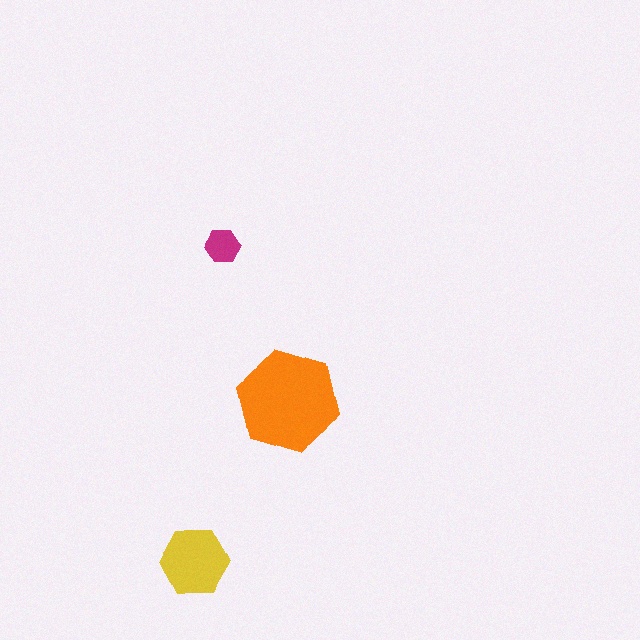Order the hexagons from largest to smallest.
the orange one, the yellow one, the magenta one.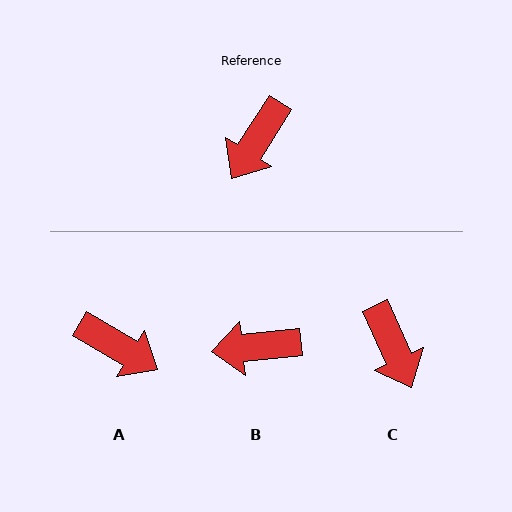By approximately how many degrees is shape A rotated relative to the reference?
Approximately 92 degrees counter-clockwise.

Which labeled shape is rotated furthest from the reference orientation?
A, about 92 degrees away.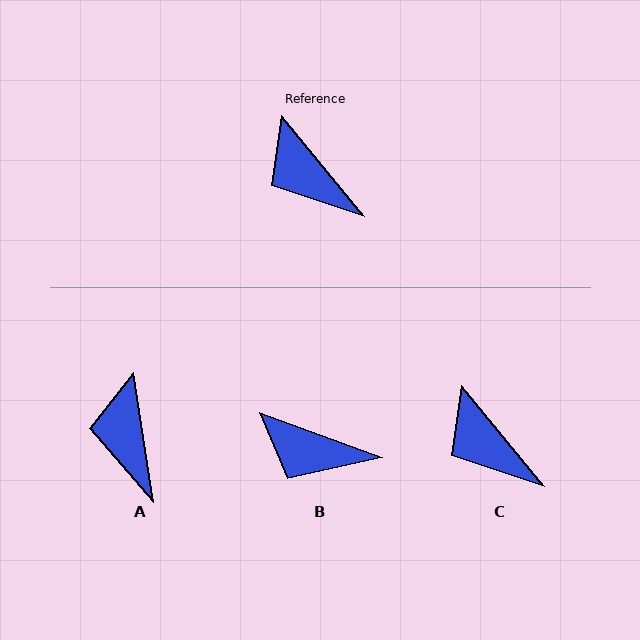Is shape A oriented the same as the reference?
No, it is off by about 30 degrees.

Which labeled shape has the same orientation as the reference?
C.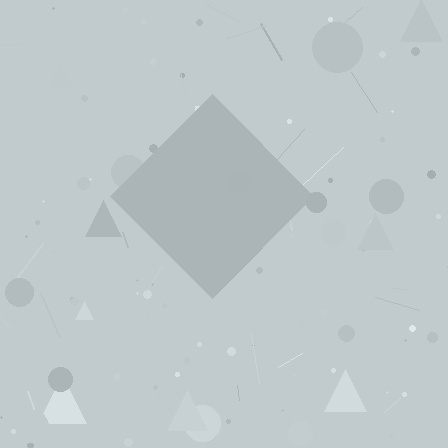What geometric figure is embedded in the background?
A diamond is embedded in the background.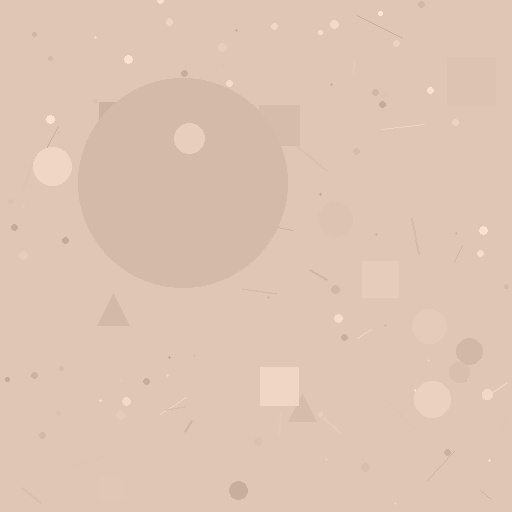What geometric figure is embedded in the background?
A circle is embedded in the background.